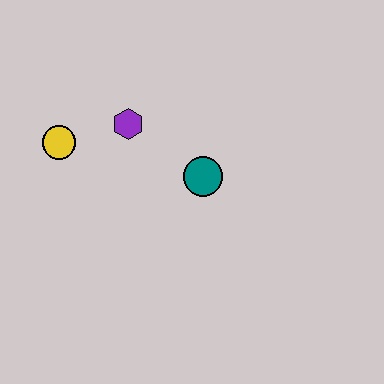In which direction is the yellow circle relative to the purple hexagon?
The yellow circle is to the left of the purple hexagon.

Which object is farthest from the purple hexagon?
The teal circle is farthest from the purple hexagon.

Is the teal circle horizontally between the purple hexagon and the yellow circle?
No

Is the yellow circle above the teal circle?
Yes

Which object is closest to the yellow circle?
The purple hexagon is closest to the yellow circle.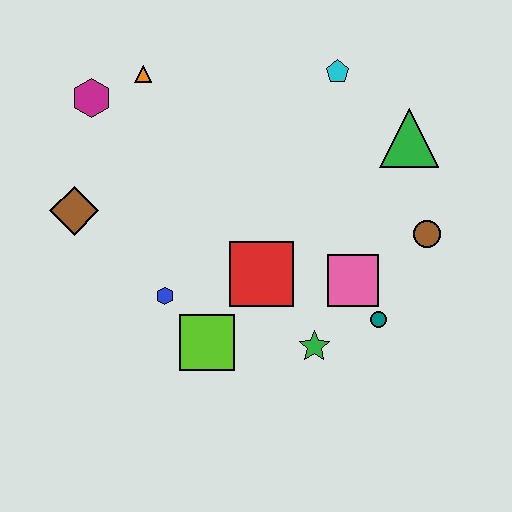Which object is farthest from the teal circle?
The magenta hexagon is farthest from the teal circle.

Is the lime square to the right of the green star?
No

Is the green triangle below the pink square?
No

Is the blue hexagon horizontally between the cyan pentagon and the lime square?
No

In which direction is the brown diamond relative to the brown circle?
The brown diamond is to the left of the brown circle.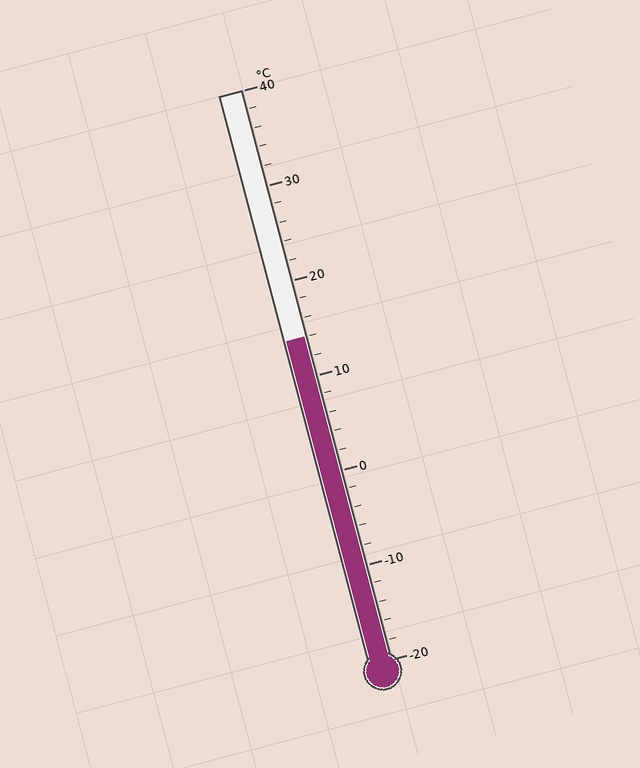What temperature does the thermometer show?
The thermometer shows approximately 14°C.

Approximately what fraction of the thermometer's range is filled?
The thermometer is filled to approximately 55% of its range.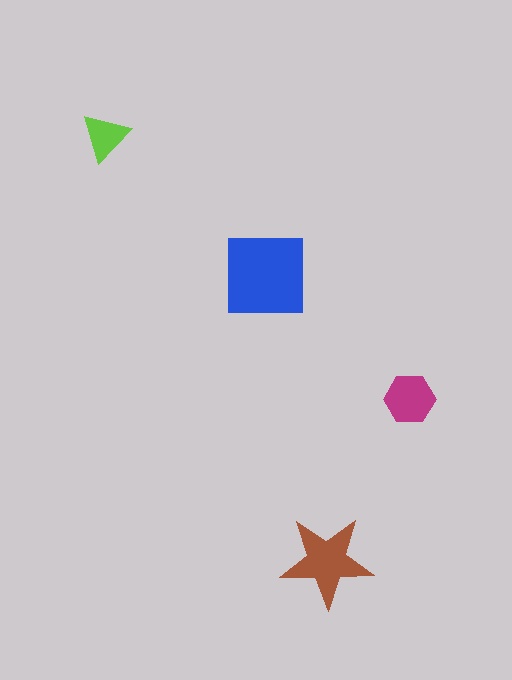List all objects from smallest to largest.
The lime triangle, the magenta hexagon, the brown star, the blue square.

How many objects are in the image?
There are 4 objects in the image.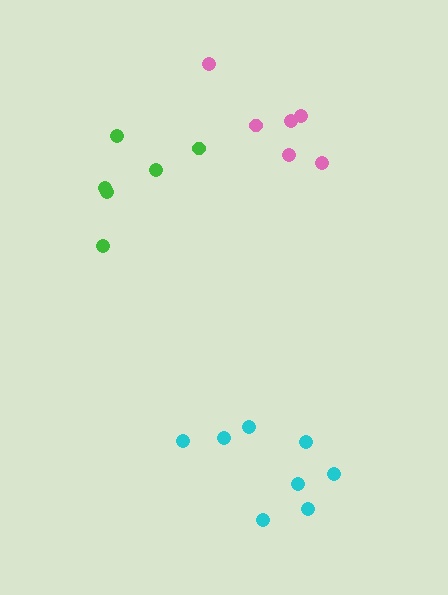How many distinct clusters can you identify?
There are 3 distinct clusters.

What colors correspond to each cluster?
The clusters are colored: pink, green, cyan.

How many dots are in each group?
Group 1: 6 dots, Group 2: 6 dots, Group 3: 8 dots (20 total).